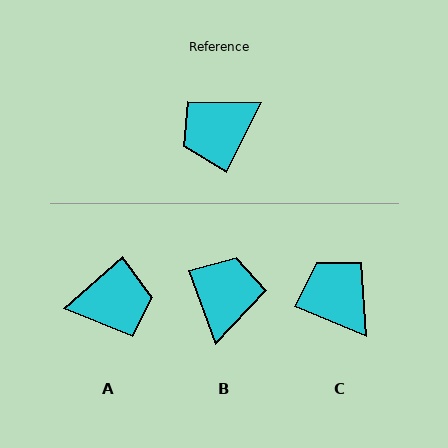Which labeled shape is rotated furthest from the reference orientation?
A, about 158 degrees away.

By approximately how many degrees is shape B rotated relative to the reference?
Approximately 133 degrees clockwise.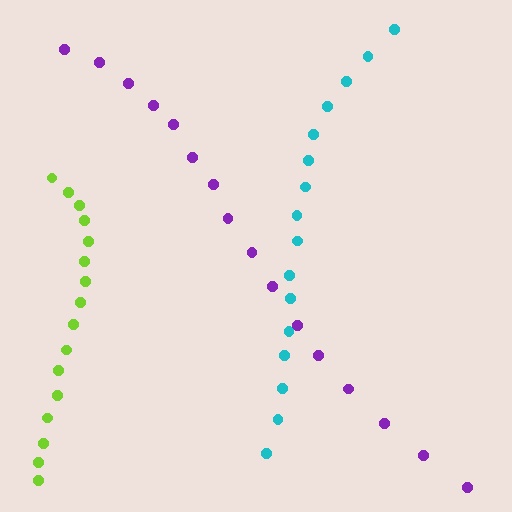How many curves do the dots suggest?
There are 3 distinct paths.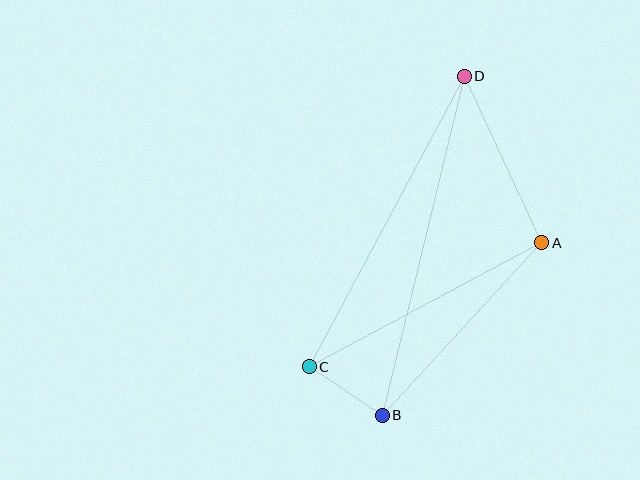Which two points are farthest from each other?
Points B and D are farthest from each other.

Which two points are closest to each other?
Points B and C are closest to each other.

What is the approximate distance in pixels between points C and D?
The distance between C and D is approximately 329 pixels.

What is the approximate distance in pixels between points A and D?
The distance between A and D is approximately 184 pixels.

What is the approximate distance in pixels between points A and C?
The distance between A and C is approximately 263 pixels.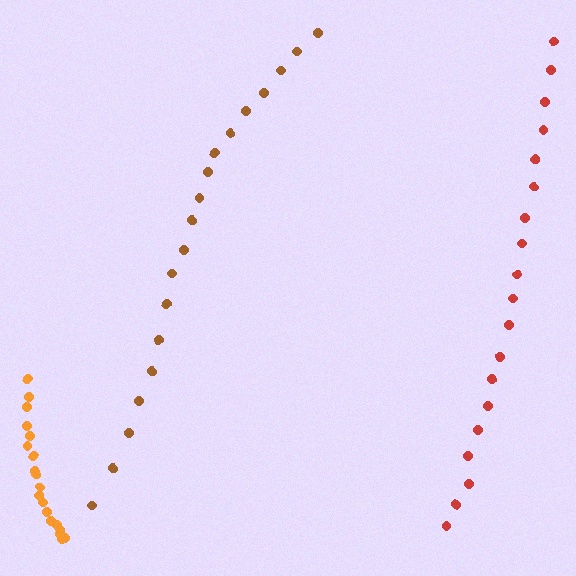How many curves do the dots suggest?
There are 3 distinct paths.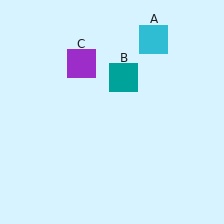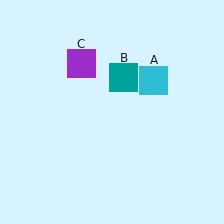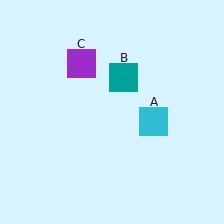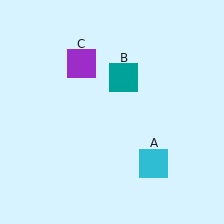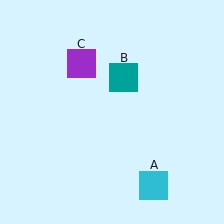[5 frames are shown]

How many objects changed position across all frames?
1 object changed position: cyan square (object A).